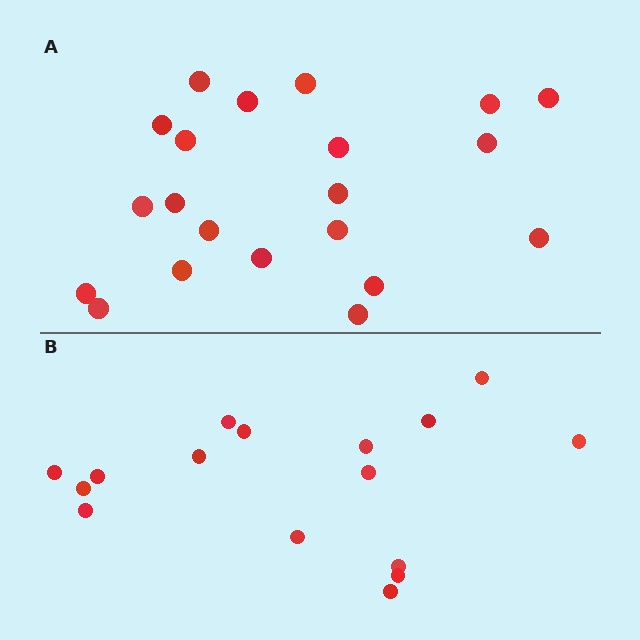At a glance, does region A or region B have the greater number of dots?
Region A (the top region) has more dots.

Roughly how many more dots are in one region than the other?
Region A has about 5 more dots than region B.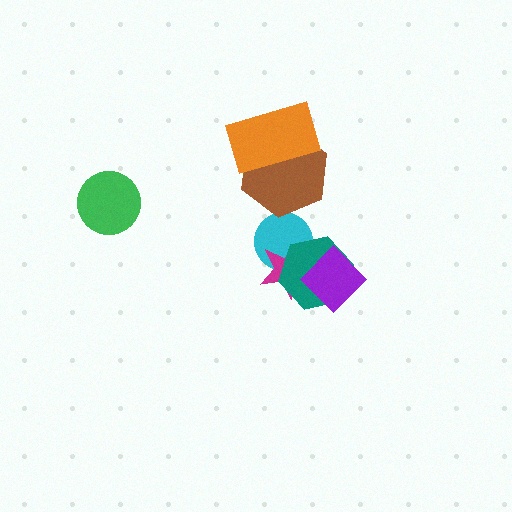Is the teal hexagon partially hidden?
Yes, it is partially covered by another shape.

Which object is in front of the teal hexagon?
The purple diamond is in front of the teal hexagon.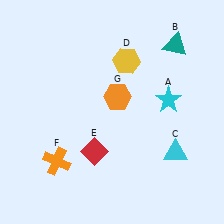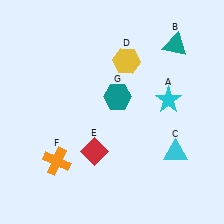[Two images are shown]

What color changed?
The hexagon (G) changed from orange in Image 1 to teal in Image 2.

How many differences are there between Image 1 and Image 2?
There is 1 difference between the two images.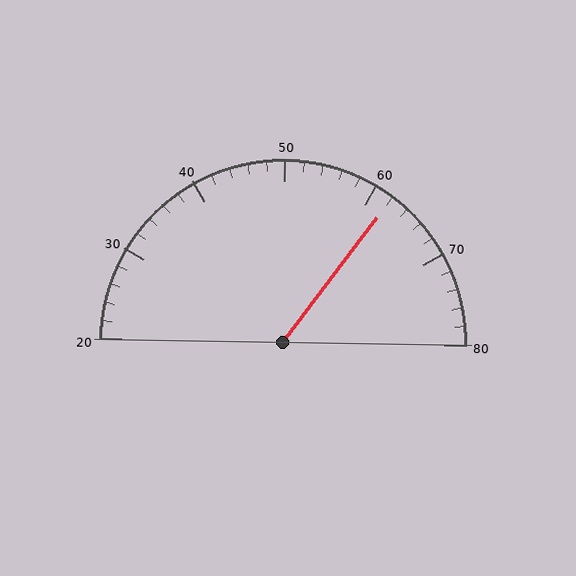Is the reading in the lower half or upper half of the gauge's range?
The reading is in the upper half of the range (20 to 80).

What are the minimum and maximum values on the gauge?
The gauge ranges from 20 to 80.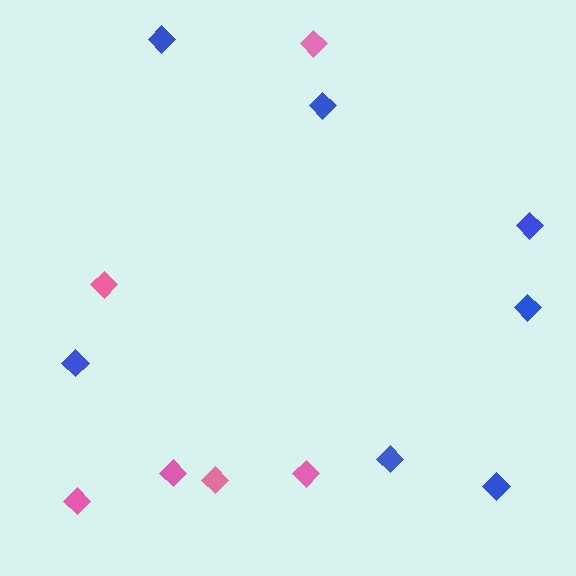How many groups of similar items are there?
There are 2 groups: one group of blue diamonds (7) and one group of pink diamonds (6).